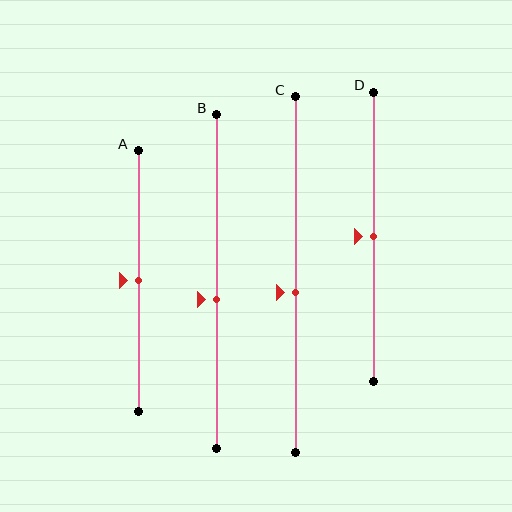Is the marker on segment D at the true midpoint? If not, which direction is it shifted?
Yes, the marker on segment D is at the true midpoint.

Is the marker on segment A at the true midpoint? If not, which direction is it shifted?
Yes, the marker on segment A is at the true midpoint.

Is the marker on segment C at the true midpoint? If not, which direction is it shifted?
No, the marker on segment C is shifted downward by about 5% of the segment length.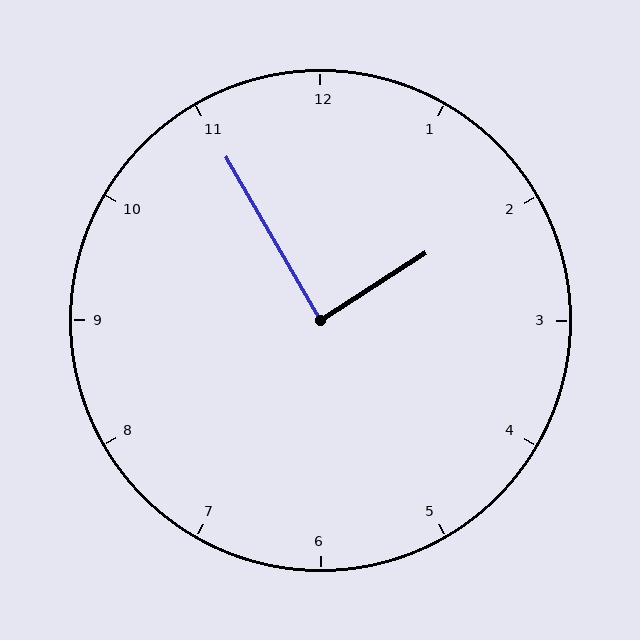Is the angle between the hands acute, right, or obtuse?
It is right.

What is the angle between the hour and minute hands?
Approximately 88 degrees.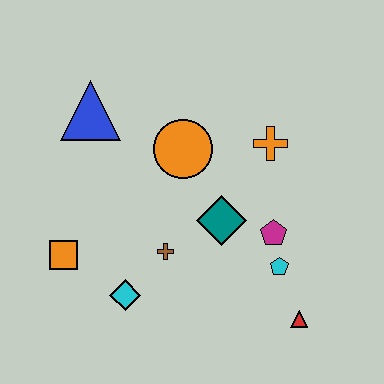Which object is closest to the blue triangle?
The orange circle is closest to the blue triangle.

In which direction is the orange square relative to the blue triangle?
The orange square is below the blue triangle.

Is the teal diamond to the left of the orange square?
No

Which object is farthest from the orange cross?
The orange square is farthest from the orange cross.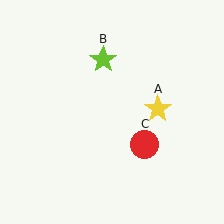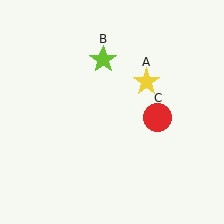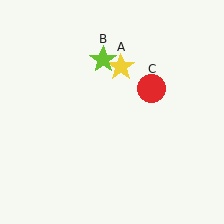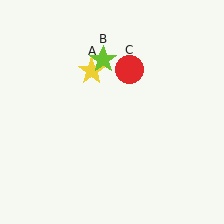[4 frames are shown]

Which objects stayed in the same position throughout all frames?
Lime star (object B) remained stationary.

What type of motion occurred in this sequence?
The yellow star (object A), red circle (object C) rotated counterclockwise around the center of the scene.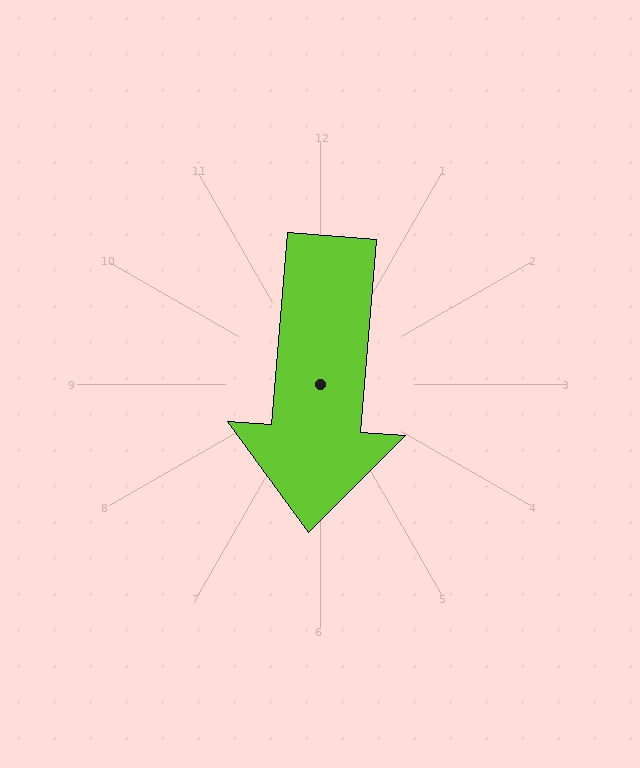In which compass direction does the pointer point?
South.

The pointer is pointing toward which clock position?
Roughly 6 o'clock.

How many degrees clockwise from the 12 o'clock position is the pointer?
Approximately 185 degrees.